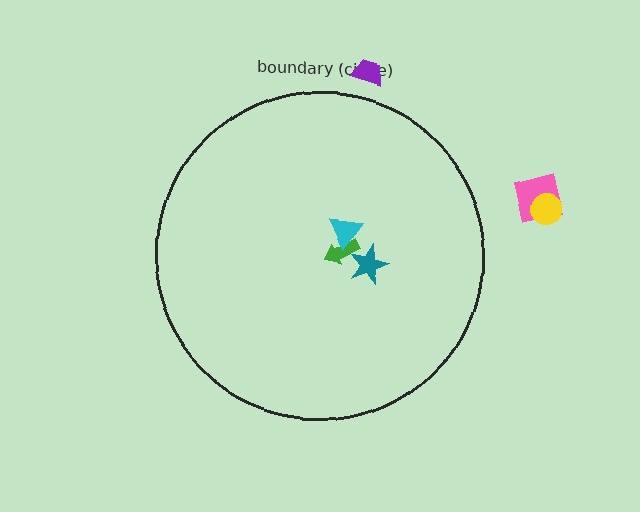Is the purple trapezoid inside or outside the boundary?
Outside.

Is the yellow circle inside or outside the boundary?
Outside.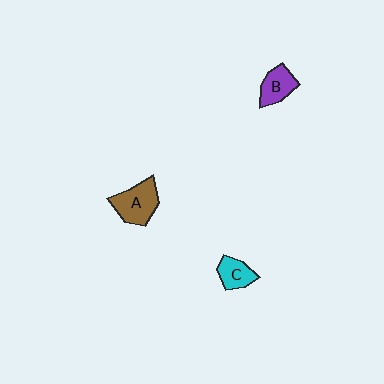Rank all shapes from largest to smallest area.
From largest to smallest: A (brown), B (purple), C (cyan).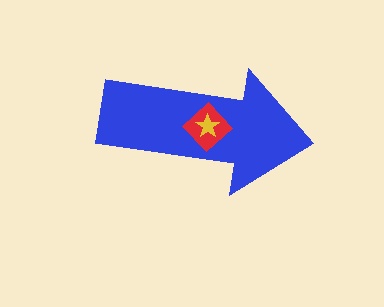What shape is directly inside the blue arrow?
The red diamond.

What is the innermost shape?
The yellow star.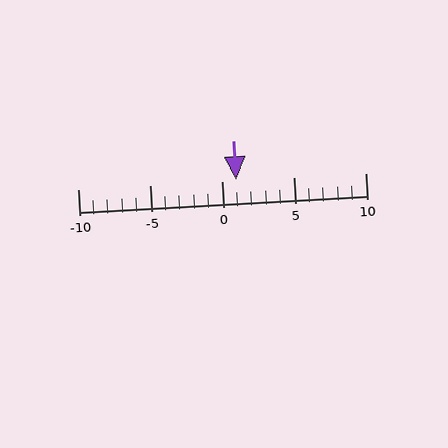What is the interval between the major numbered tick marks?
The major tick marks are spaced 5 units apart.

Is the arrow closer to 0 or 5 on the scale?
The arrow is closer to 0.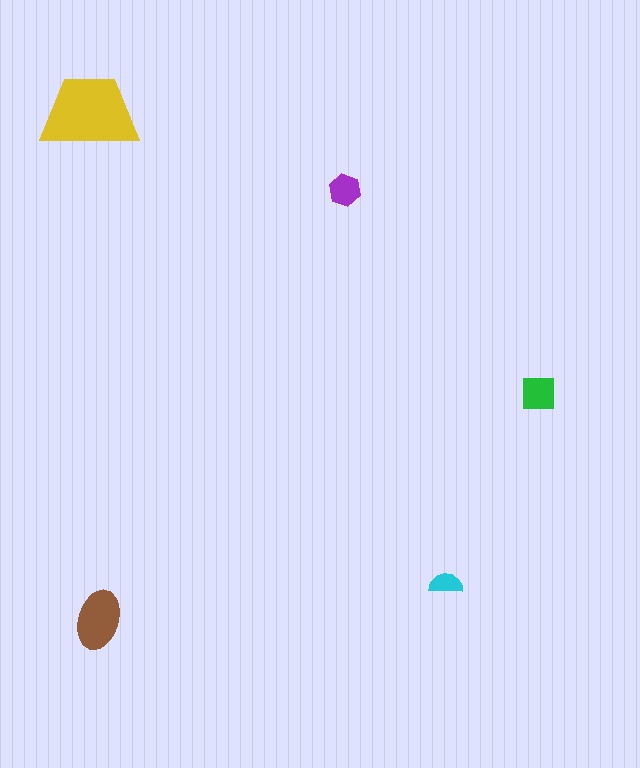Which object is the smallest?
The cyan semicircle.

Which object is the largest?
The yellow trapezoid.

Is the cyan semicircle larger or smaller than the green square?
Smaller.